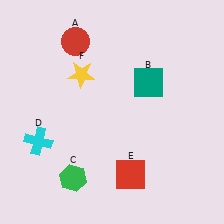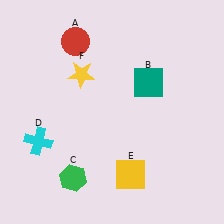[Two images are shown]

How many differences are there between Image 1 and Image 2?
There is 1 difference between the two images.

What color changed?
The square (E) changed from red in Image 1 to yellow in Image 2.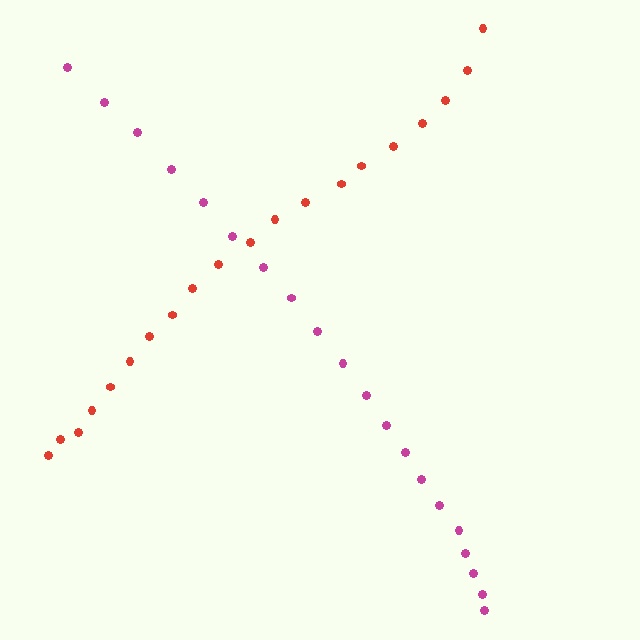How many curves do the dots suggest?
There are 2 distinct paths.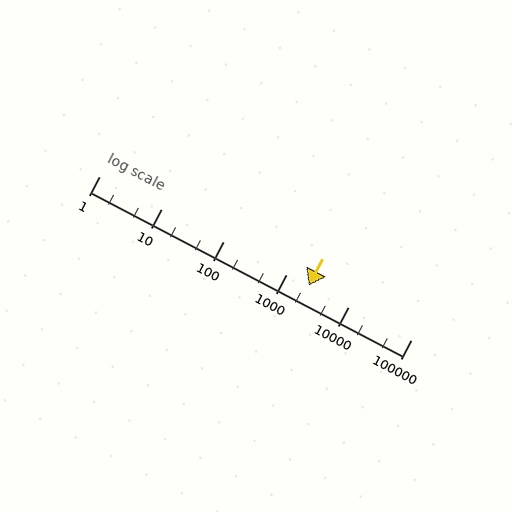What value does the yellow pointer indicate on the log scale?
The pointer indicates approximately 2300.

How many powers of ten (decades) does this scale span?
The scale spans 5 decades, from 1 to 100000.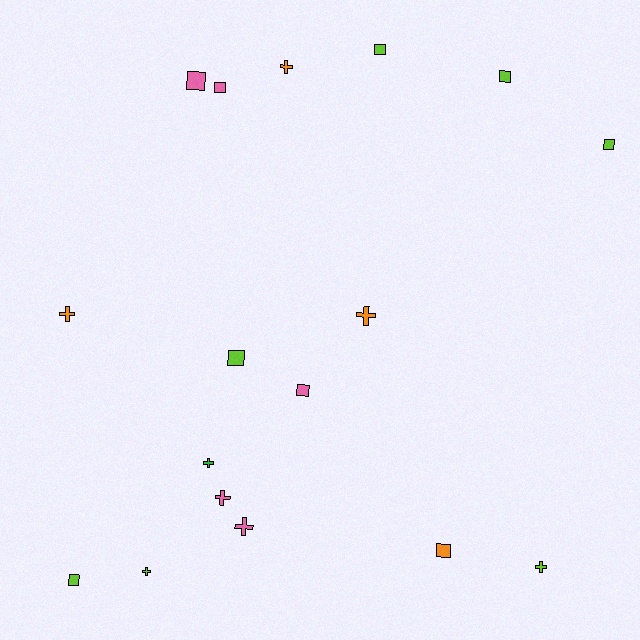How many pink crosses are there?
There are 2 pink crosses.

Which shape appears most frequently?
Square, with 9 objects.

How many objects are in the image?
There are 17 objects.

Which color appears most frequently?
Lime, with 7 objects.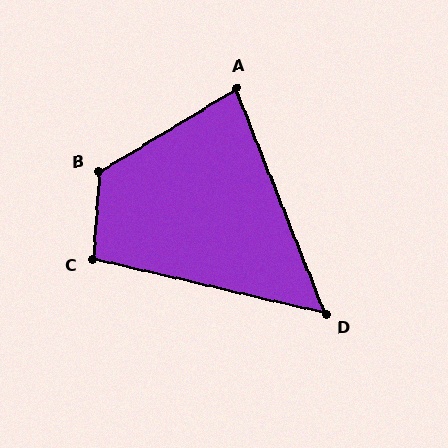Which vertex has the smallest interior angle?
D, at approximately 55 degrees.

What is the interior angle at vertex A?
Approximately 81 degrees (acute).